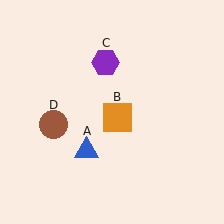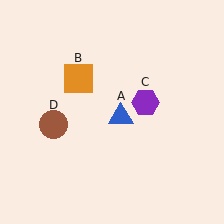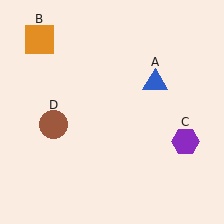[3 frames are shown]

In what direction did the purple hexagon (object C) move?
The purple hexagon (object C) moved down and to the right.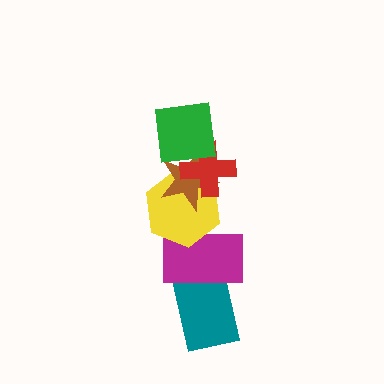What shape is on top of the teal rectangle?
The magenta rectangle is on top of the teal rectangle.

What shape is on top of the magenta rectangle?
The yellow hexagon is on top of the magenta rectangle.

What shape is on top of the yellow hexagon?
The brown star is on top of the yellow hexagon.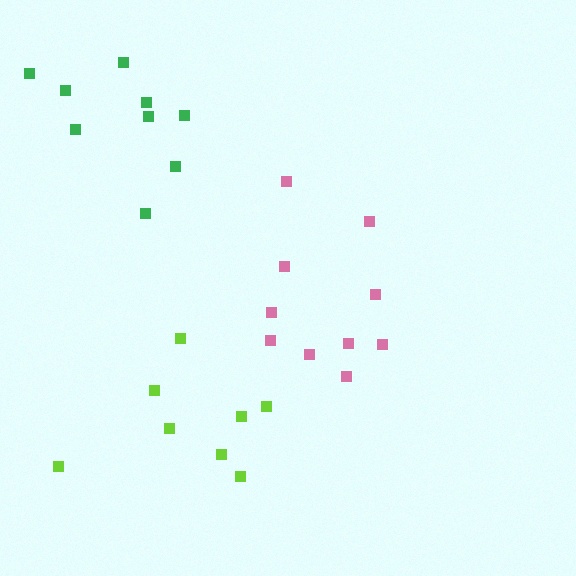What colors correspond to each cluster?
The clusters are colored: lime, pink, green.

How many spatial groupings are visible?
There are 3 spatial groupings.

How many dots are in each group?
Group 1: 8 dots, Group 2: 10 dots, Group 3: 9 dots (27 total).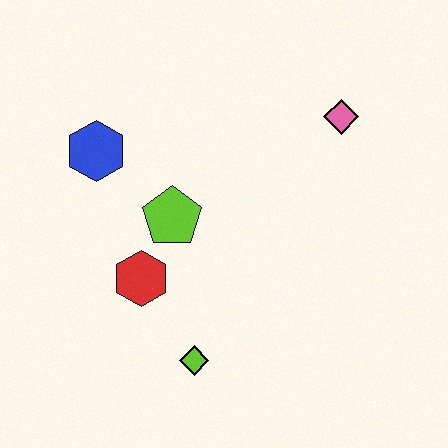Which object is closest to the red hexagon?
The lime pentagon is closest to the red hexagon.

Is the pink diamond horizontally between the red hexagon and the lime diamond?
No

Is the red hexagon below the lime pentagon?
Yes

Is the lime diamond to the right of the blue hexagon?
Yes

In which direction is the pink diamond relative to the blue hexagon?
The pink diamond is to the right of the blue hexagon.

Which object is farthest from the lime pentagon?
The pink diamond is farthest from the lime pentagon.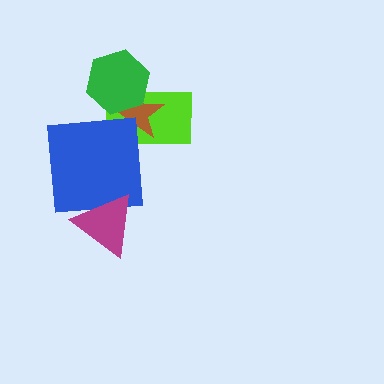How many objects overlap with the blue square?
2 objects overlap with the blue square.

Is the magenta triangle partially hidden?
No, no other shape covers it.